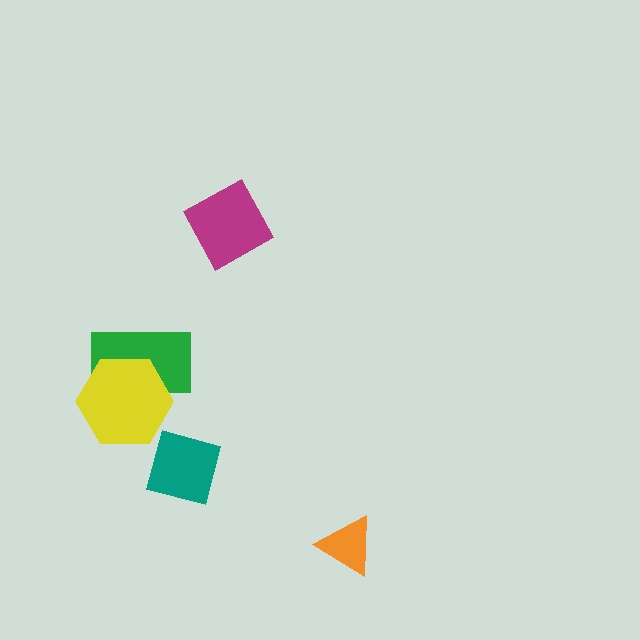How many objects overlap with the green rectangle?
1 object overlaps with the green rectangle.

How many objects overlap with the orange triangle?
0 objects overlap with the orange triangle.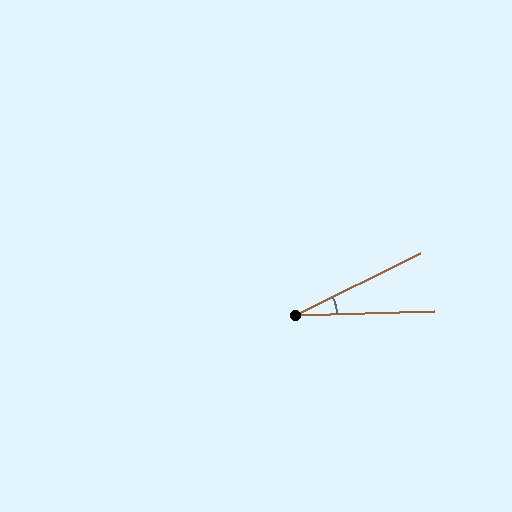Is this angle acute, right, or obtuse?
It is acute.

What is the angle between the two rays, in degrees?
Approximately 25 degrees.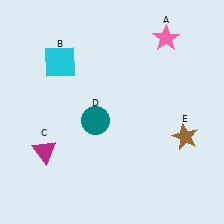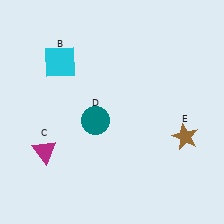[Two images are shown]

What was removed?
The pink star (A) was removed in Image 2.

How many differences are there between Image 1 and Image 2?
There is 1 difference between the two images.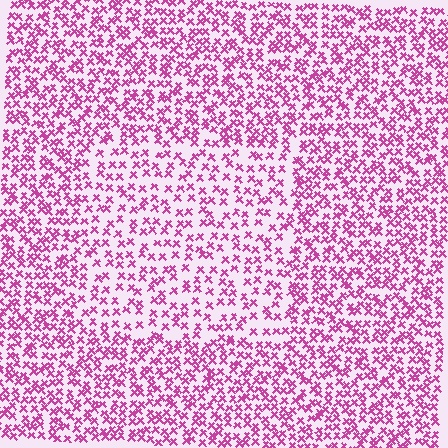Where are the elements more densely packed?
The elements are more densely packed outside the rectangle boundary.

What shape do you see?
I see a rectangle.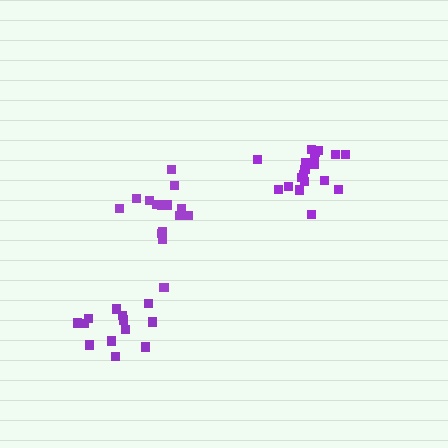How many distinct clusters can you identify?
There are 3 distinct clusters.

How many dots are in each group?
Group 1: 19 dots, Group 2: 15 dots, Group 3: 13 dots (47 total).